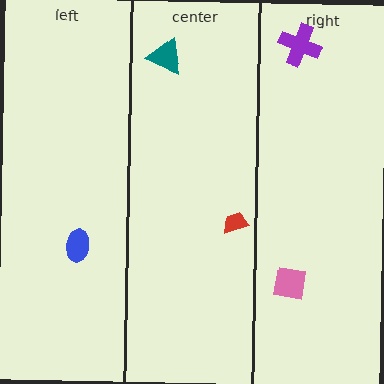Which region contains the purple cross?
The right region.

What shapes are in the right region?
The purple cross, the pink square.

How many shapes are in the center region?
2.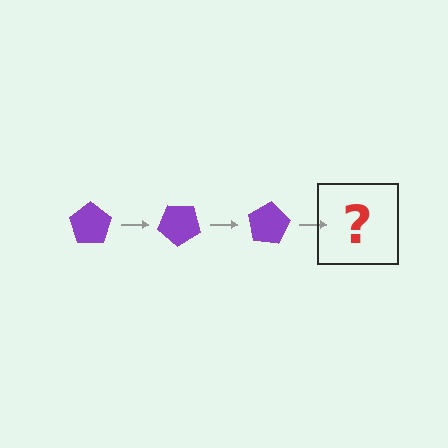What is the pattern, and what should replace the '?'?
The pattern is that the pentagon rotates 40 degrees each step. The '?' should be a purple pentagon rotated 120 degrees.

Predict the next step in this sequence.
The next step is a purple pentagon rotated 120 degrees.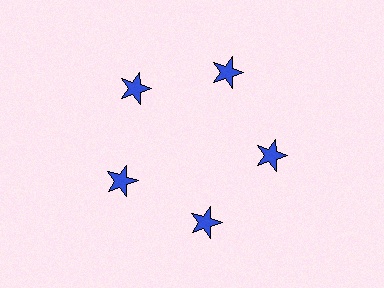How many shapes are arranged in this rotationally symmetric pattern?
There are 5 shapes, arranged in 5 groups of 1.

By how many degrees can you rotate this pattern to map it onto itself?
The pattern maps onto itself every 72 degrees of rotation.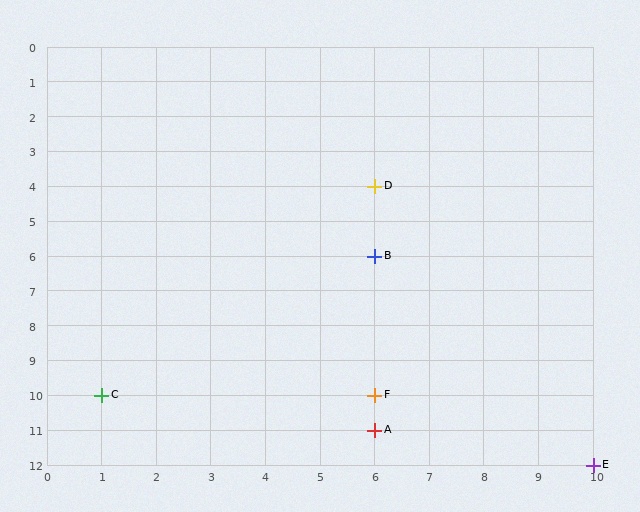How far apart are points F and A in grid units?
Points F and A are 1 row apart.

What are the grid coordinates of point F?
Point F is at grid coordinates (6, 10).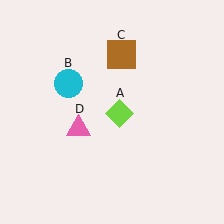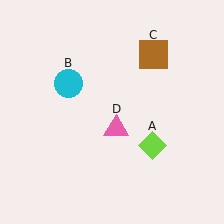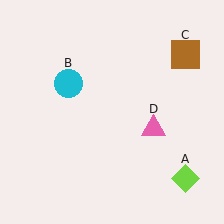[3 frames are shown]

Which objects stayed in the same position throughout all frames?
Cyan circle (object B) remained stationary.